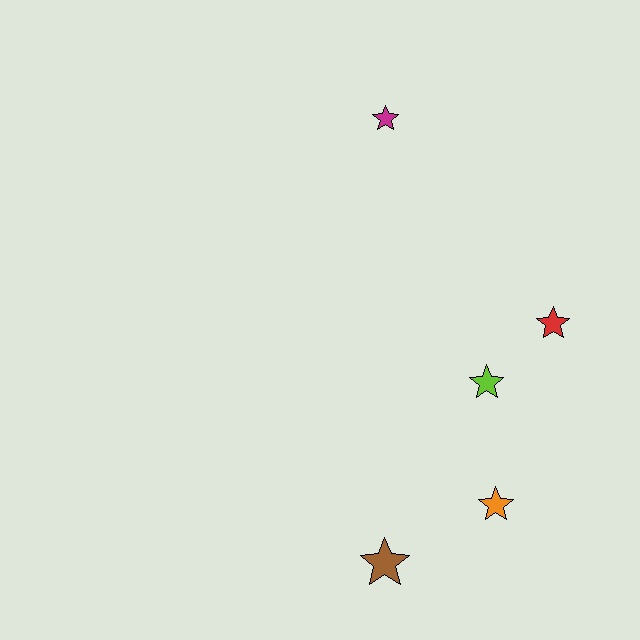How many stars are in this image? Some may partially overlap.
There are 5 stars.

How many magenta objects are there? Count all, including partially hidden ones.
There is 1 magenta object.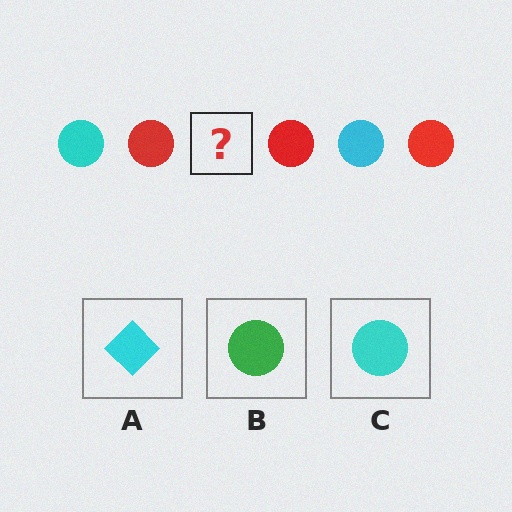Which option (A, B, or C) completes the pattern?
C.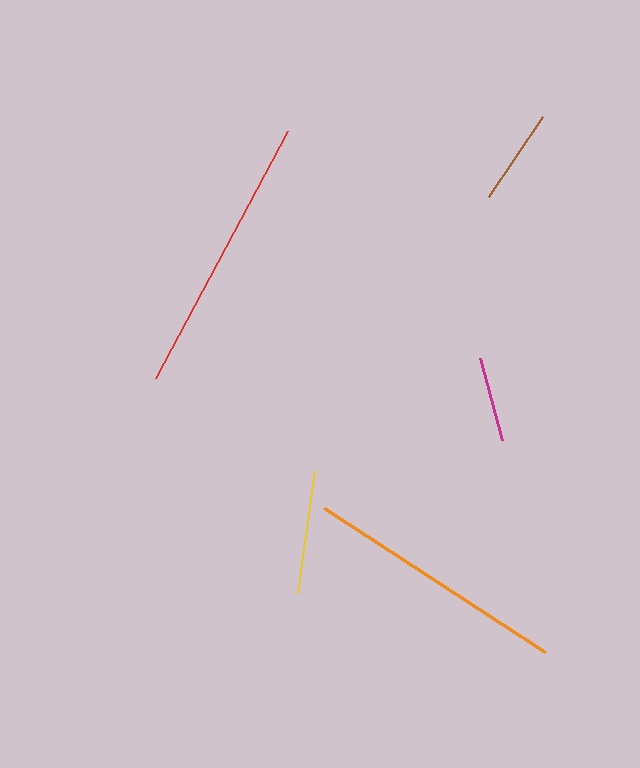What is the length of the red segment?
The red segment is approximately 280 pixels long.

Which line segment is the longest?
The red line is the longest at approximately 280 pixels.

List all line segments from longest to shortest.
From longest to shortest: red, orange, yellow, brown, magenta.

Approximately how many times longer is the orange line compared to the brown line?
The orange line is approximately 2.7 times the length of the brown line.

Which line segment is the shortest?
The magenta line is the shortest at approximately 86 pixels.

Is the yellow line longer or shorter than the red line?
The red line is longer than the yellow line.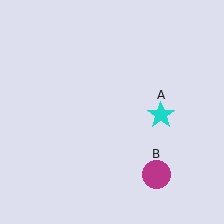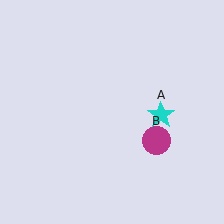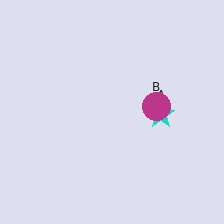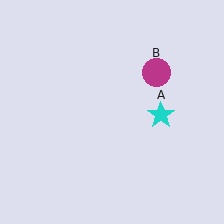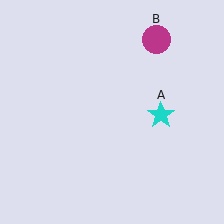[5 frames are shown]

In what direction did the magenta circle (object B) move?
The magenta circle (object B) moved up.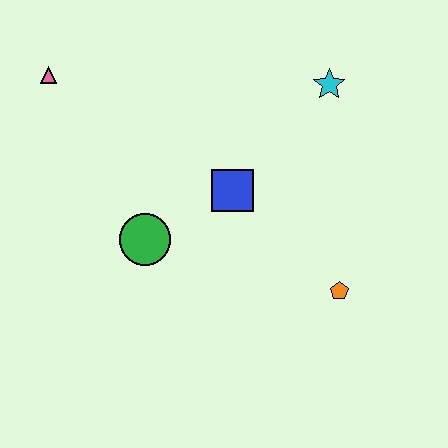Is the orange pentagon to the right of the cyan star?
Yes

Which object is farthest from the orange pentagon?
The pink triangle is farthest from the orange pentagon.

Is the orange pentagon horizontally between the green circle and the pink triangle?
No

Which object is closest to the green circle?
The blue square is closest to the green circle.